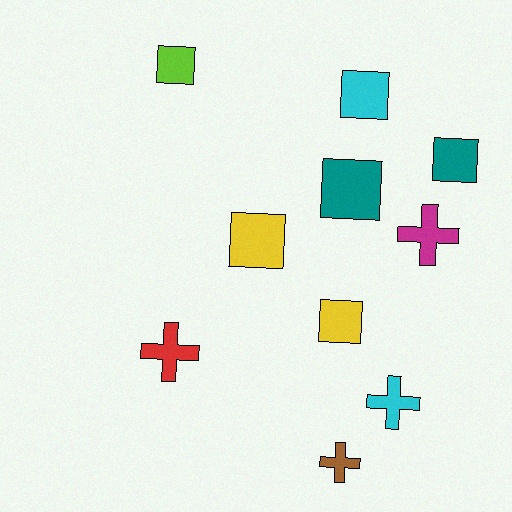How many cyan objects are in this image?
There are 2 cyan objects.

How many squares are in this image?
There are 6 squares.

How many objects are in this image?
There are 10 objects.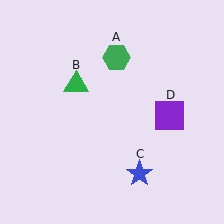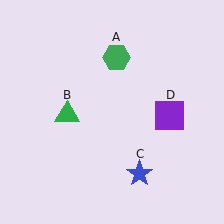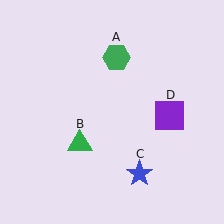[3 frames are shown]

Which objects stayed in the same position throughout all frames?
Green hexagon (object A) and blue star (object C) and purple square (object D) remained stationary.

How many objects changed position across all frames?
1 object changed position: green triangle (object B).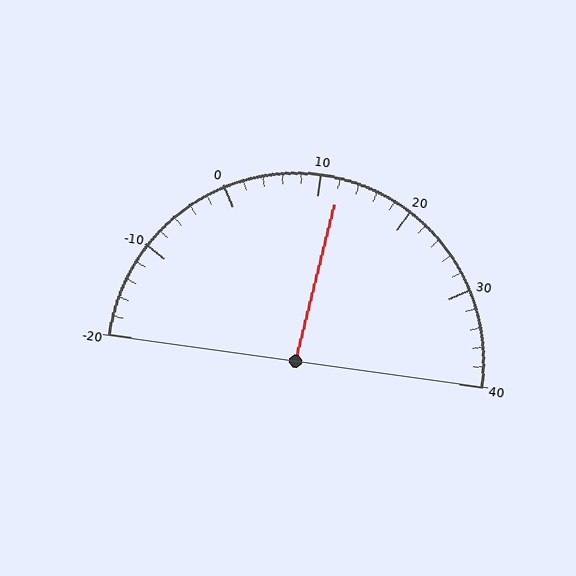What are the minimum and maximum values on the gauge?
The gauge ranges from -20 to 40.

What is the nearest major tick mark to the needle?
The nearest major tick mark is 10.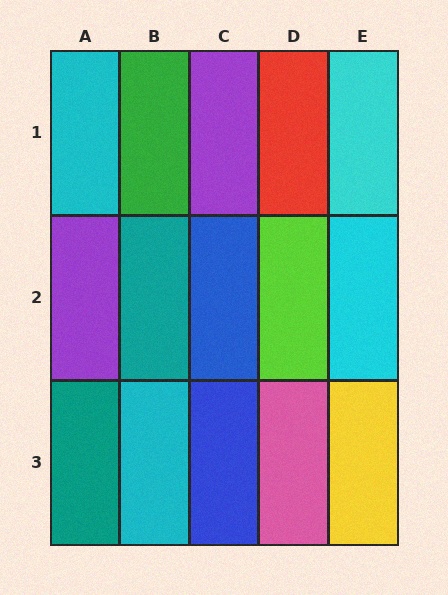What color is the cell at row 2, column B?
Teal.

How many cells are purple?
2 cells are purple.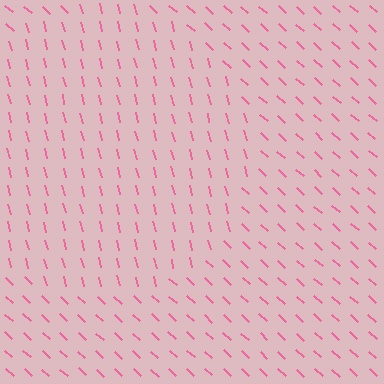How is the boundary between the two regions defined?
The boundary is defined purely by a change in line orientation (approximately 34 degrees difference). All lines are the same color and thickness.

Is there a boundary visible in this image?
Yes, there is a texture boundary formed by a change in line orientation.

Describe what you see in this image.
The image is filled with small pink line segments. A circle region in the image has lines oriented differently from the surrounding lines, creating a visible texture boundary.